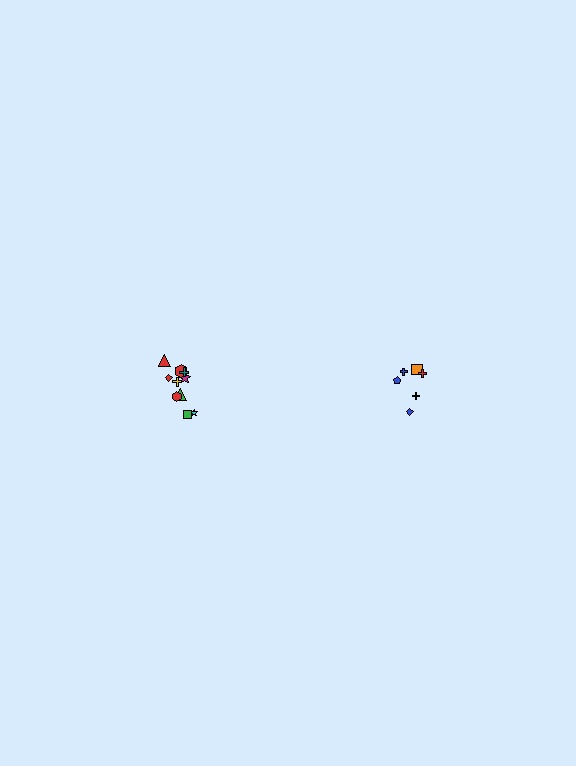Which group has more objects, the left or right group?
The left group.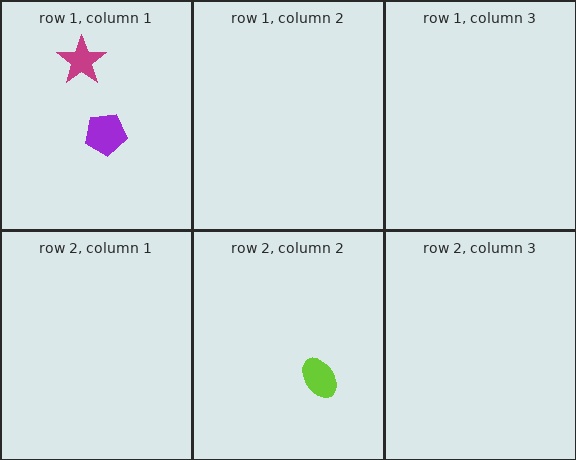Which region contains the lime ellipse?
The row 2, column 2 region.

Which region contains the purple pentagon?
The row 1, column 1 region.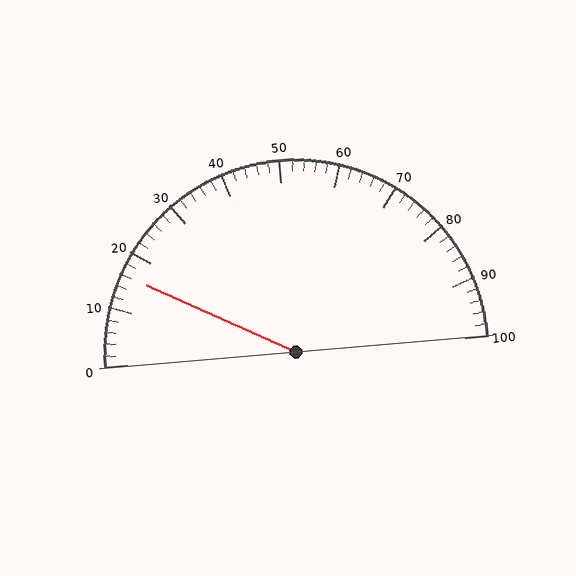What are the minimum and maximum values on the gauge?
The gauge ranges from 0 to 100.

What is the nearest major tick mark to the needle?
The nearest major tick mark is 20.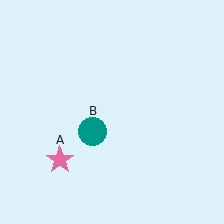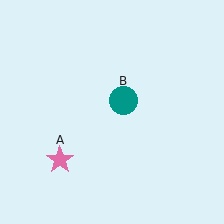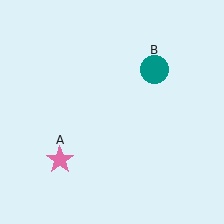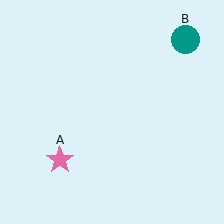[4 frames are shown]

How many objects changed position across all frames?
1 object changed position: teal circle (object B).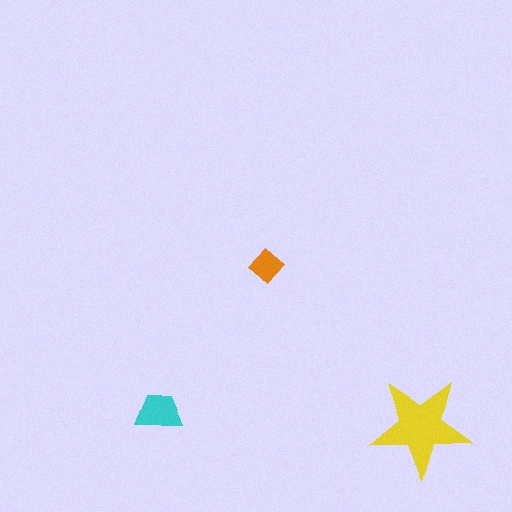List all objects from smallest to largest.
The orange diamond, the cyan trapezoid, the yellow star.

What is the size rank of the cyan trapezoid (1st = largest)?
2nd.